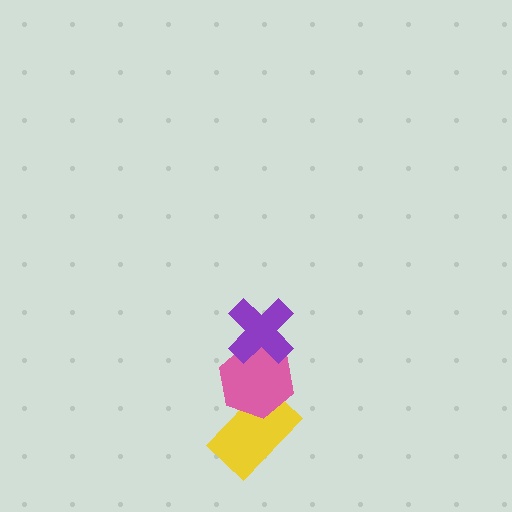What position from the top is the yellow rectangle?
The yellow rectangle is 3rd from the top.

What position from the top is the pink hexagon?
The pink hexagon is 2nd from the top.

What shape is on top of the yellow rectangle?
The pink hexagon is on top of the yellow rectangle.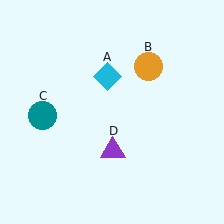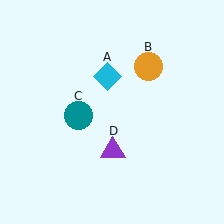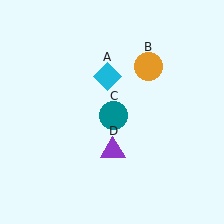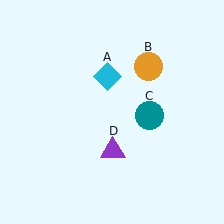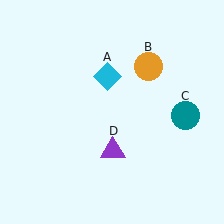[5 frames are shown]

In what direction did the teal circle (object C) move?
The teal circle (object C) moved right.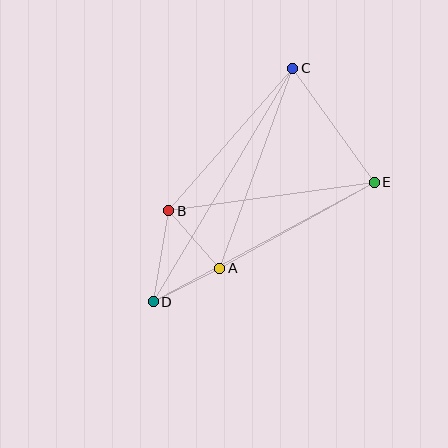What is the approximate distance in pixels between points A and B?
The distance between A and B is approximately 76 pixels.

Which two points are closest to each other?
Points A and D are closest to each other.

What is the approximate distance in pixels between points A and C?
The distance between A and C is approximately 213 pixels.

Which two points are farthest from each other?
Points C and D are farthest from each other.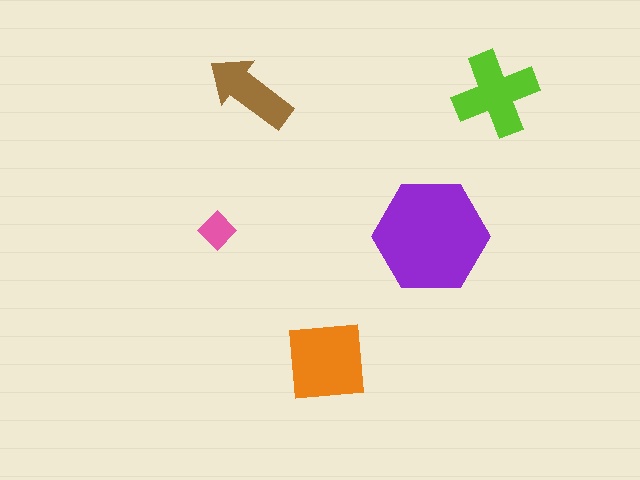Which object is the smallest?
The pink diamond.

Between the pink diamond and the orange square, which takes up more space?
The orange square.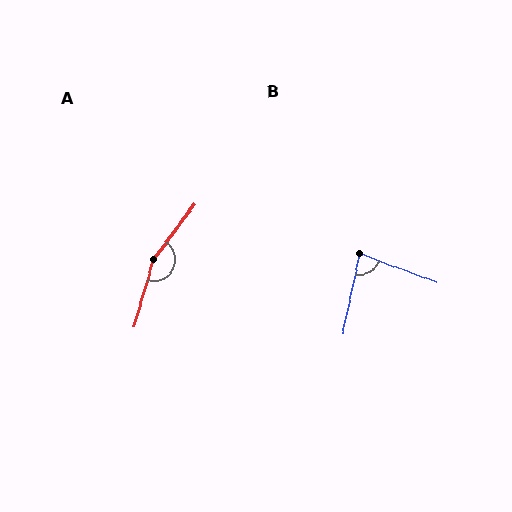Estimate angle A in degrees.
Approximately 159 degrees.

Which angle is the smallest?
B, at approximately 81 degrees.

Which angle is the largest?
A, at approximately 159 degrees.